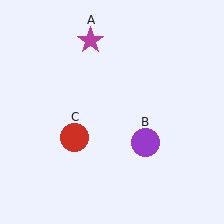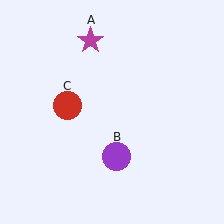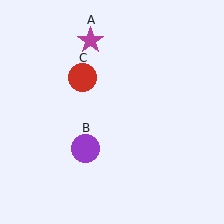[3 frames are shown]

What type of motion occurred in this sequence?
The purple circle (object B), red circle (object C) rotated clockwise around the center of the scene.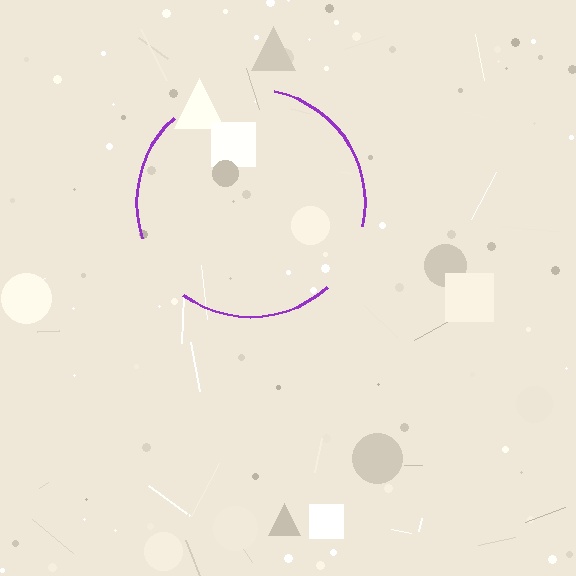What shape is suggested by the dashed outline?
The dashed outline suggests a circle.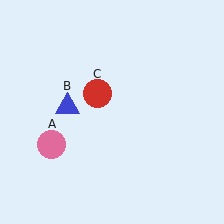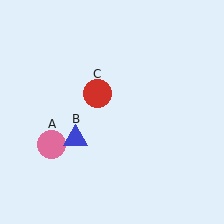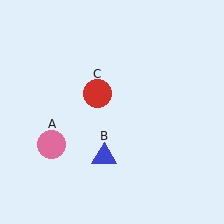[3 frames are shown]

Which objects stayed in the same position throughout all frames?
Pink circle (object A) and red circle (object C) remained stationary.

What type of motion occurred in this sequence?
The blue triangle (object B) rotated counterclockwise around the center of the scene.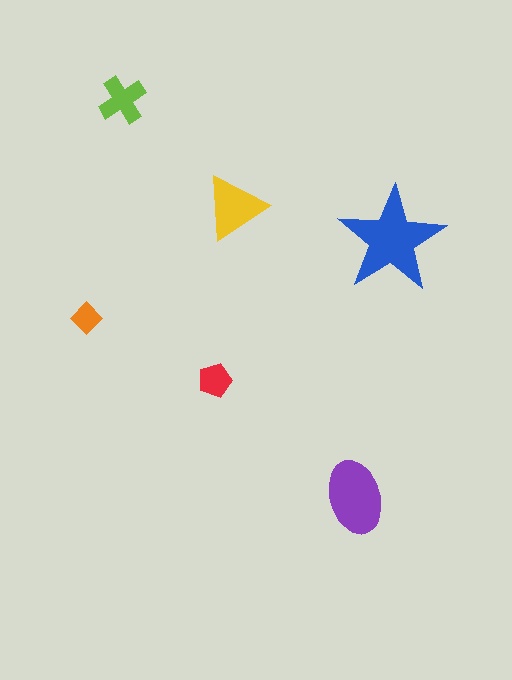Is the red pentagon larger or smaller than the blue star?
Smaller.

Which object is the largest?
The blue star.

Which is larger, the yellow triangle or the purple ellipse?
The purple ellipse.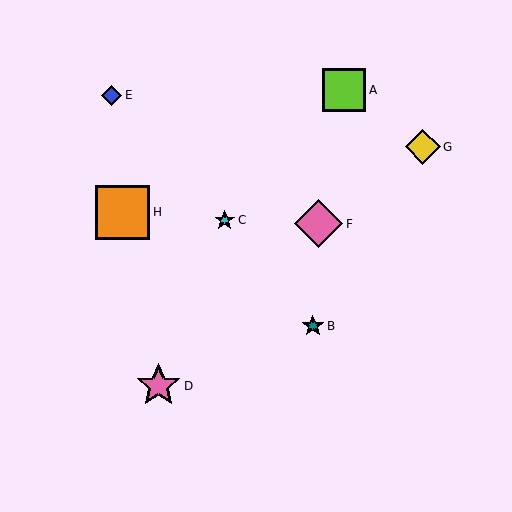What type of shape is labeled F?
Shape F is a pink diamond.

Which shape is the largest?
The orange square (labeled H) is the largest.